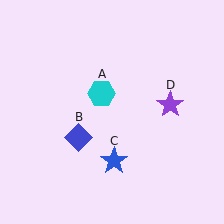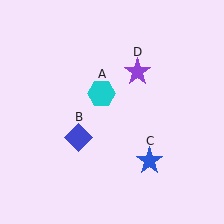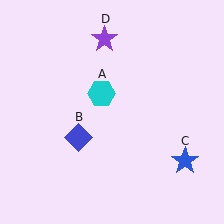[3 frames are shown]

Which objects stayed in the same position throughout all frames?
Cyan hexagon (object A) and blue diamond (object B) remained stationary.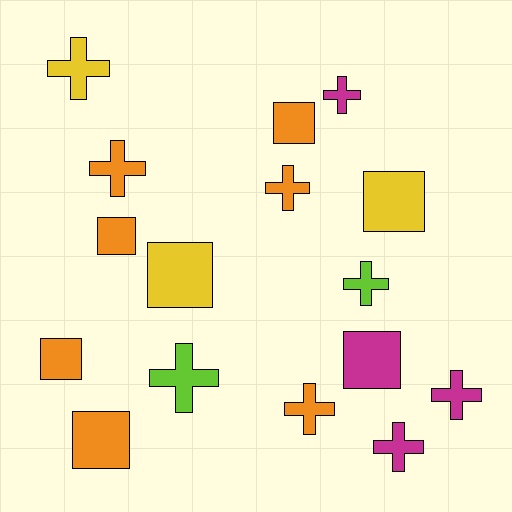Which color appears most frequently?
Orange, with 7 objects.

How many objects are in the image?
There are 16 objects.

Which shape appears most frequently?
Cross, with 9 objects.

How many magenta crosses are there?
There are 3 magenta crosses.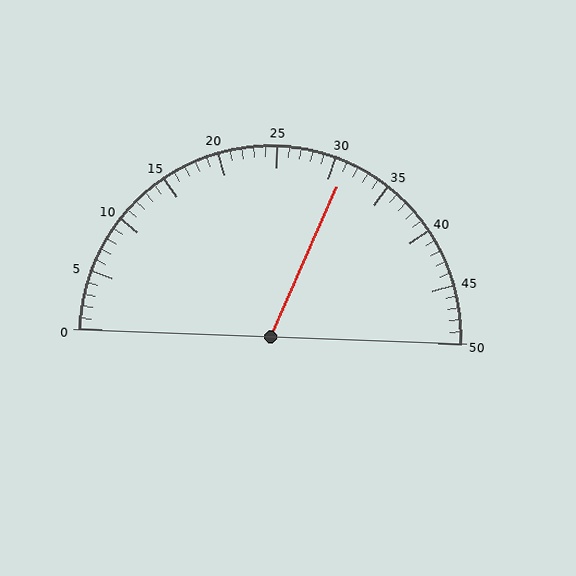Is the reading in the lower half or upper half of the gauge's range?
The reading is in the upper half of the range (0 to 50).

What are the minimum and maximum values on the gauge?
The gauge ranges from 0 to 50.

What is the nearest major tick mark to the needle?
The nearest major tick mark is 30.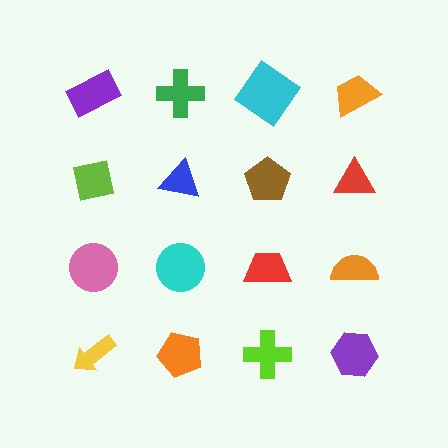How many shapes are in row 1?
4 shapes.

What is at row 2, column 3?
A brown pentagon.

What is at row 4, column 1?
A yellow arrow.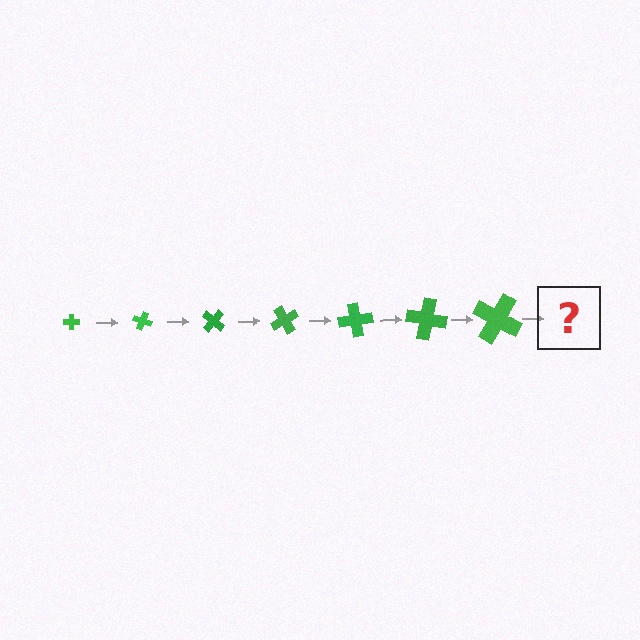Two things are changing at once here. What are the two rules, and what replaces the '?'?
The two rules are that the cross grows larger each step and it rotates 20 degrees each step. The '?' should be a cross, larger than the previous one and rotated 140 degrees from the start.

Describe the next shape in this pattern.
It should be a cross, larger than the previous one and rotated 140 degrees from the start.